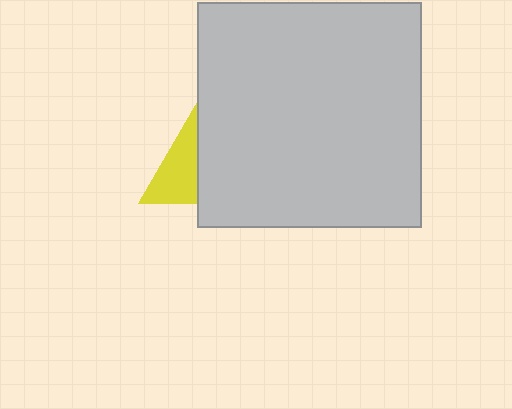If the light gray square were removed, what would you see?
You would see the complete yellow triangle.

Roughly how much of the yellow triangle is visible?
About half of it is visible (roughly 47%).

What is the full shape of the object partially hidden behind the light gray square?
The partially hidden object is a yellow triangle.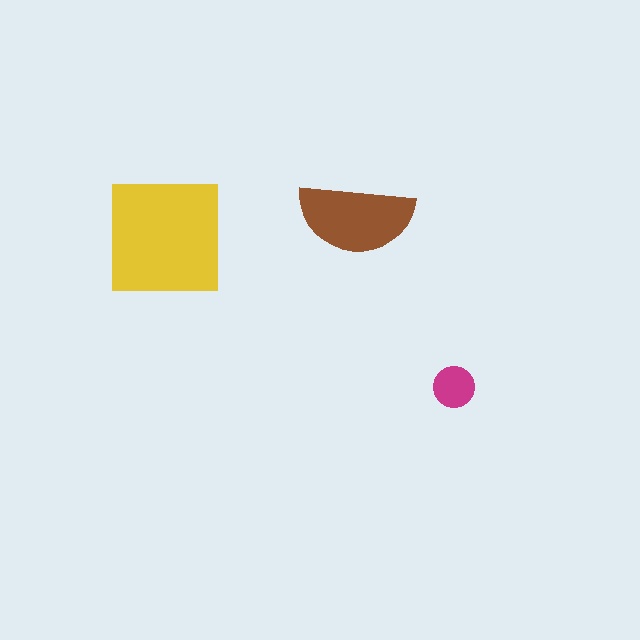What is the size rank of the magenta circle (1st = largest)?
3rd.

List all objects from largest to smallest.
The yellow square, the brown semicircle, the magenta circle.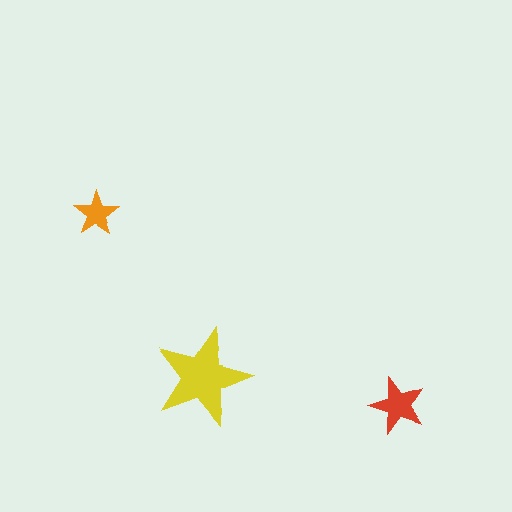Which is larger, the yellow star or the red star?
The yellow one.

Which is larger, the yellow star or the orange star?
The yellow one.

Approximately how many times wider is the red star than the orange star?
About 1.5 times wider.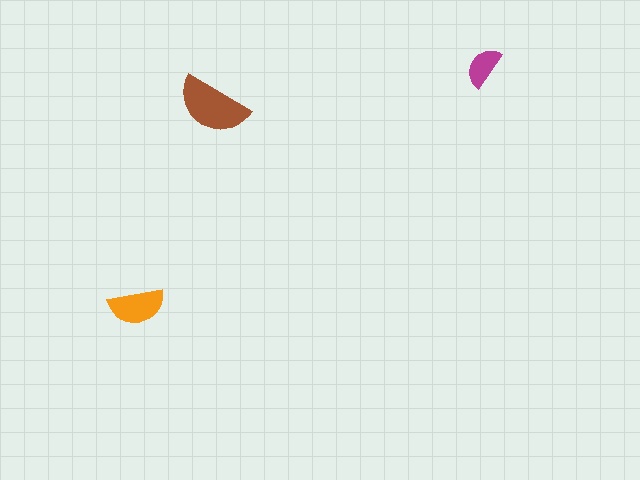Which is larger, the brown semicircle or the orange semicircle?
The brown one.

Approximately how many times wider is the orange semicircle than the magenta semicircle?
About 1.5 times wider.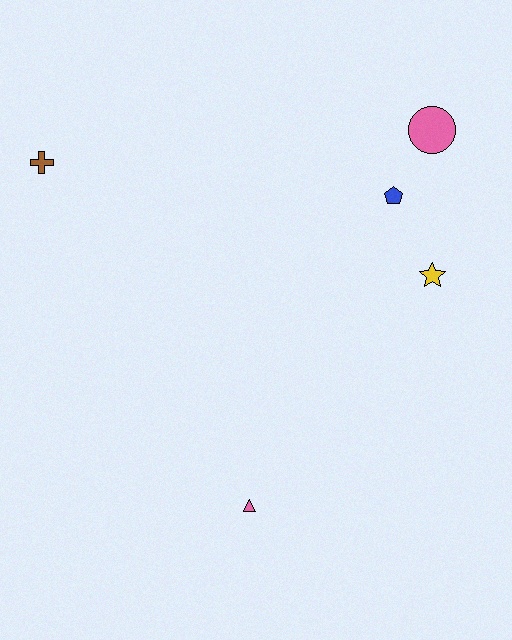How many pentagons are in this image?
There is 1 pentagon.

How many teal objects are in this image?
There are no teal objects.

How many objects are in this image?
There are 5 objects.